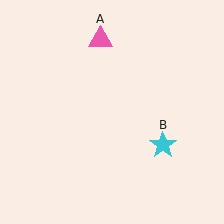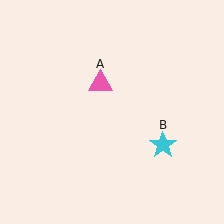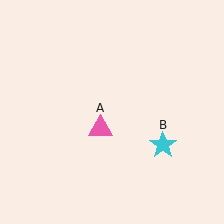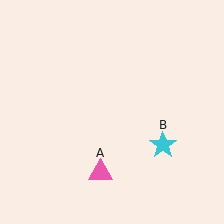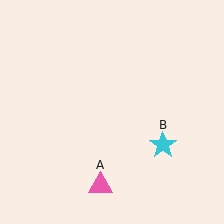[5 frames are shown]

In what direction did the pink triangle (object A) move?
The pink triangle (object A) moved down.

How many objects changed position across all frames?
1 object changed position: pink triangle (object A).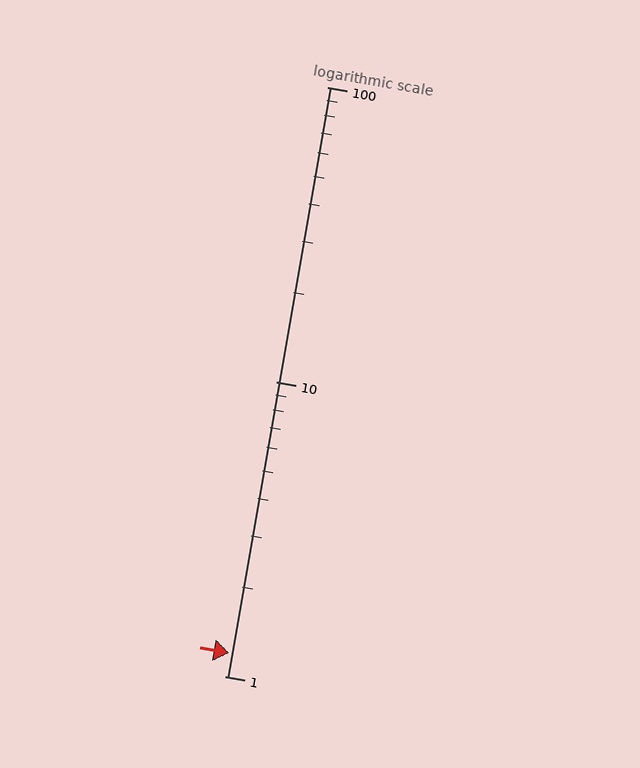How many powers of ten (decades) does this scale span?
The scale spans 2 decades, from 1 to 100.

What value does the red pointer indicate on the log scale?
The pointer indicates approximately 1.2.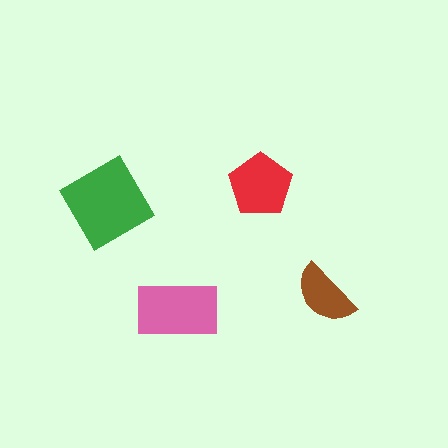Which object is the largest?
The green diamond.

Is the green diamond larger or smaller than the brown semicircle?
Larger.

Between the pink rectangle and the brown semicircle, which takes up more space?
The pink rectangle.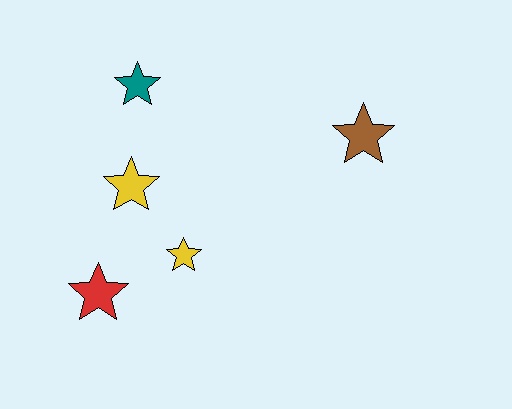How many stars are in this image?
There are 5 stars.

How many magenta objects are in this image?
There are no magenta objects.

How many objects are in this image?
There are 5 objects.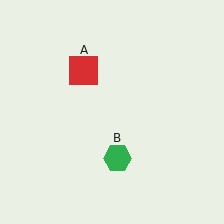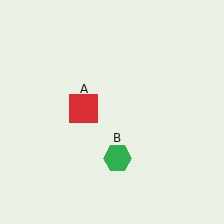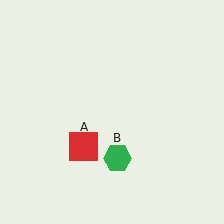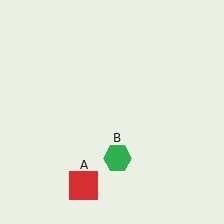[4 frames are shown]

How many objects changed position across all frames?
1 object changed position: red square (object A).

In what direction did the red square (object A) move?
The red square (object A) moved down.